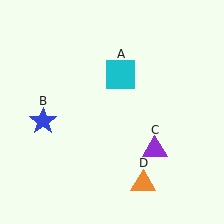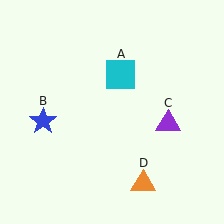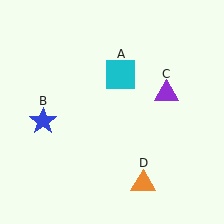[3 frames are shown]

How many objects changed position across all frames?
1 object changed position: purple triangle (object C).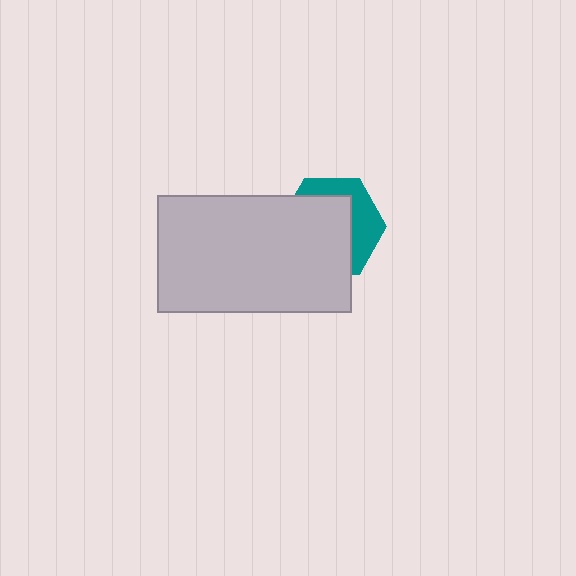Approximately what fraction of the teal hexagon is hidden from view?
Roughly 62% of the teal hexagon is hidden behind the light gray rectangle.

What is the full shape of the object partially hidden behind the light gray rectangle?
The partially hidden object is a teal hexagon.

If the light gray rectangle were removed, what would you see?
You would see the complete teal hexagon.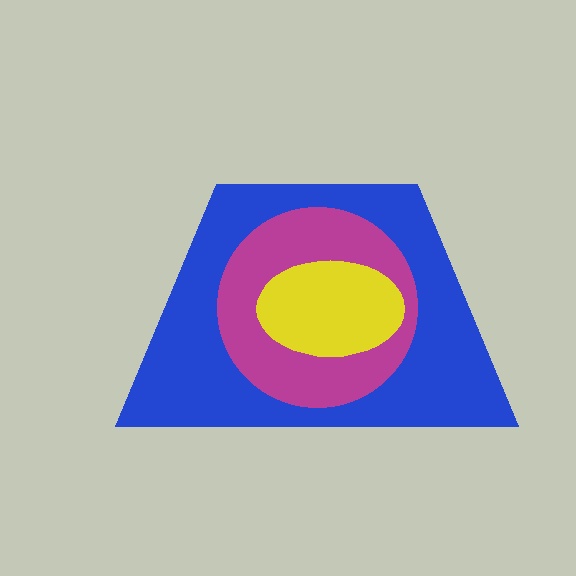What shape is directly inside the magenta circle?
The yellow ellipse.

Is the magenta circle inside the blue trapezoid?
Yes.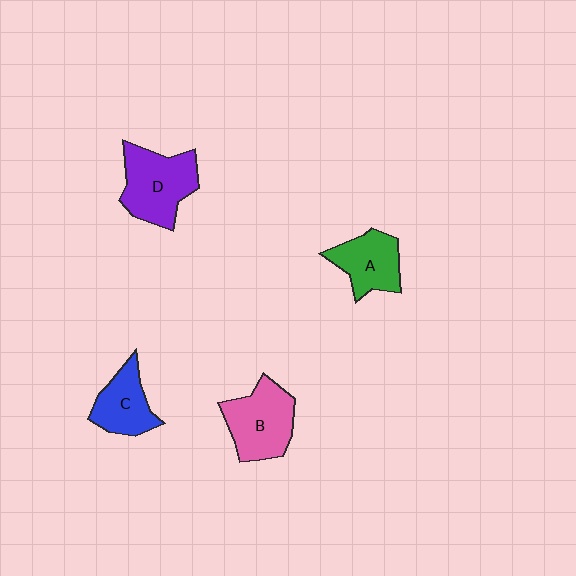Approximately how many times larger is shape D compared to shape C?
Approximately 1.4 times.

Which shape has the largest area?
Shape D (purple).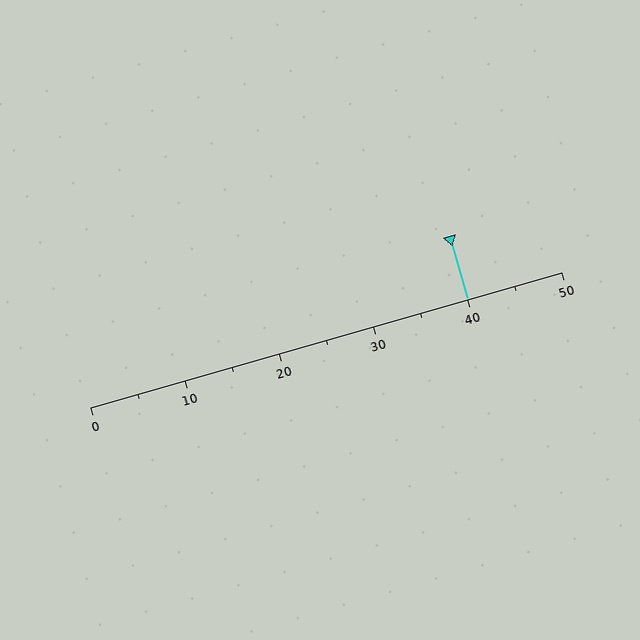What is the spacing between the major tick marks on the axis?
The major ticks are spaced 10 apart.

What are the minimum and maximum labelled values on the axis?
The axis runs from 0 to 50.